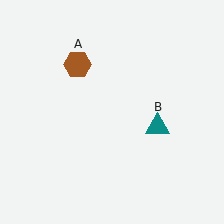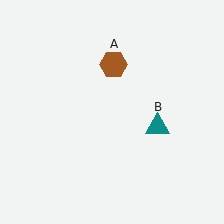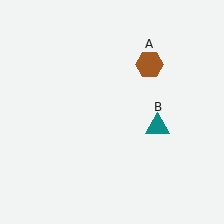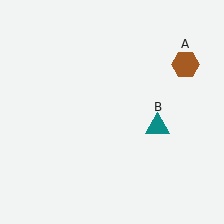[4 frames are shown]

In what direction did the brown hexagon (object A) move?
The brown hexagon (object A) moved right.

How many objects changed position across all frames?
1 object changed position: brown hexagon (object A).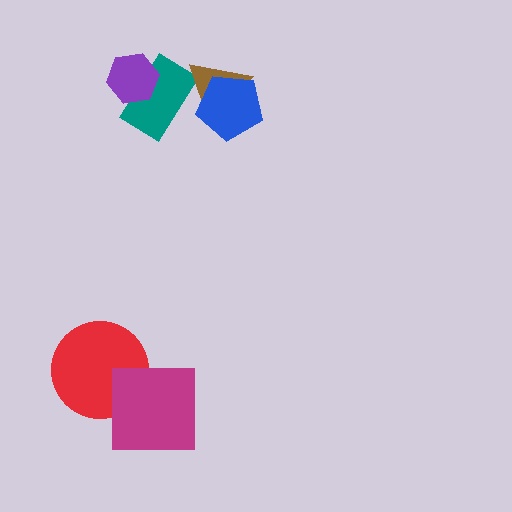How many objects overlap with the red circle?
1 object overlaps with the red circle.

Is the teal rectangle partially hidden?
Yes, it is partially covered by another shape.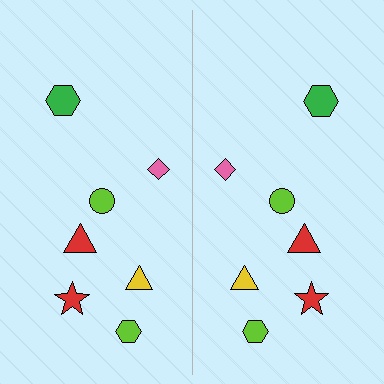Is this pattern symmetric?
Yes, this pattern has bilateral (reflection) symmetry.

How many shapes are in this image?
There are 14 shapes in this image.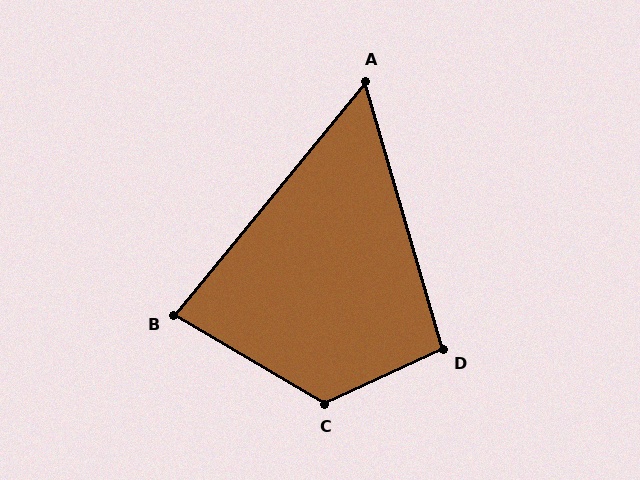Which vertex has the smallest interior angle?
A, at approximately 56 degrees.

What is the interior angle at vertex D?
Approximately 99 degrees (obtuse).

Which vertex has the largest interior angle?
C, at approximately 124 degrees.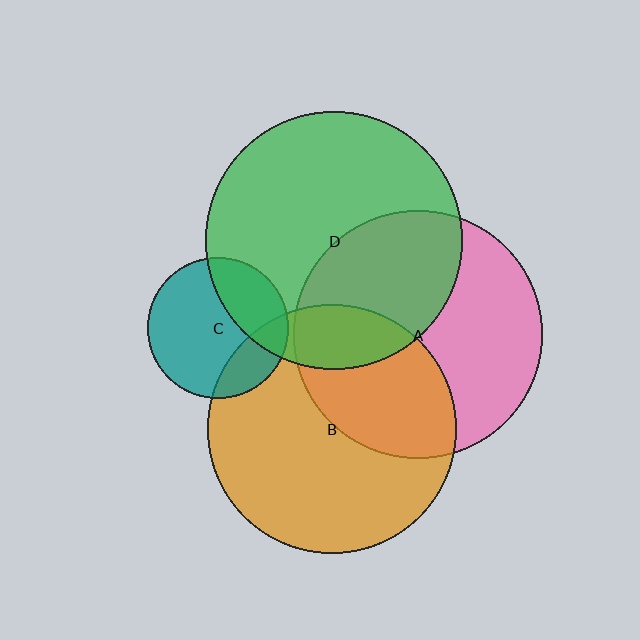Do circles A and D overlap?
Yes.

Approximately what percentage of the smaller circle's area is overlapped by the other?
Approximately 40%.